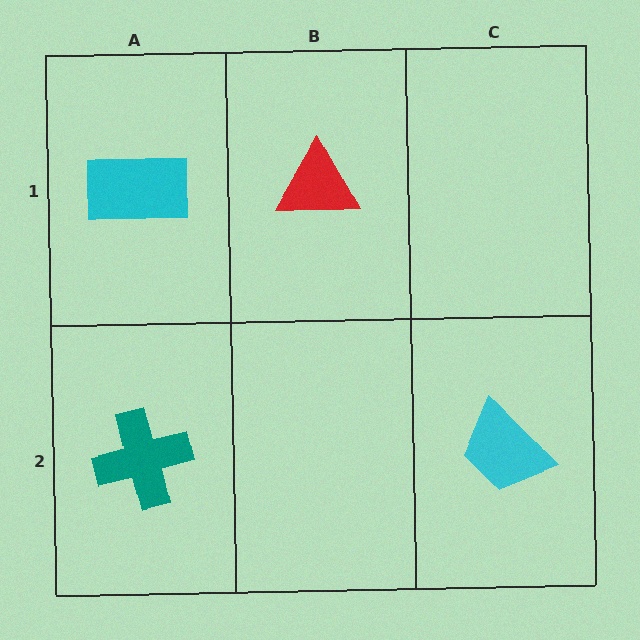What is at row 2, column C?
A cyan trapezoid.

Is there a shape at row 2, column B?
No, that cell is empty.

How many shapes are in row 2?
2 shapes.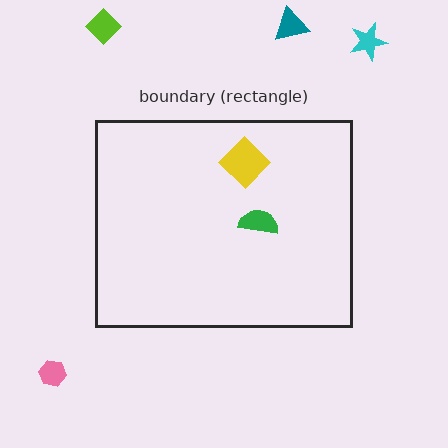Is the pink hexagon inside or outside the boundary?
Outside.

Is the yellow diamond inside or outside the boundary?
Inside.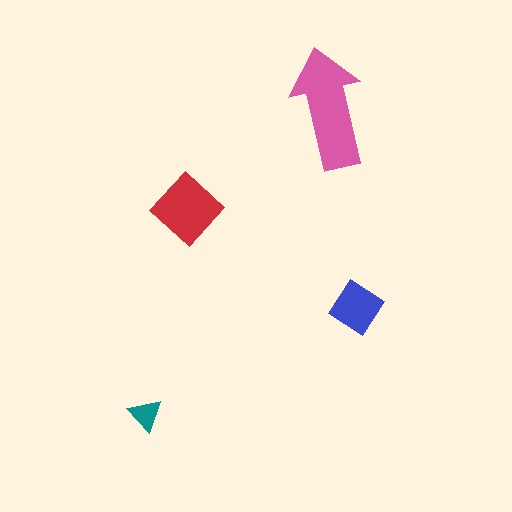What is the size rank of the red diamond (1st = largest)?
2nd.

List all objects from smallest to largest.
The teal triangle, the blue diamond, the red diamond, the pink arrow.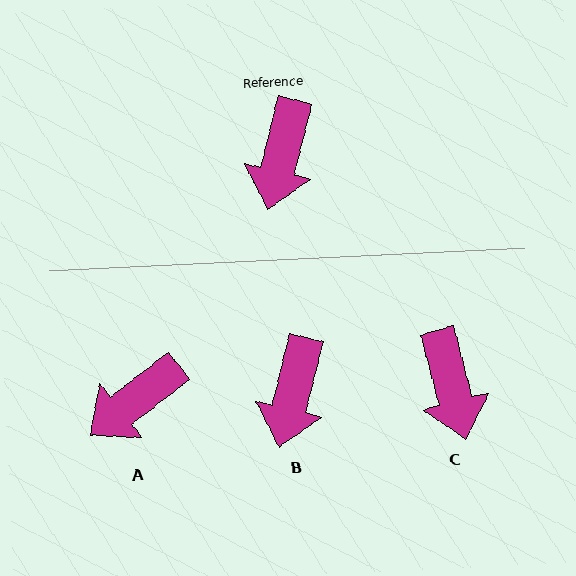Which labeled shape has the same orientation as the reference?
B.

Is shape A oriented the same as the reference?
No, it is off by about 38 degrees.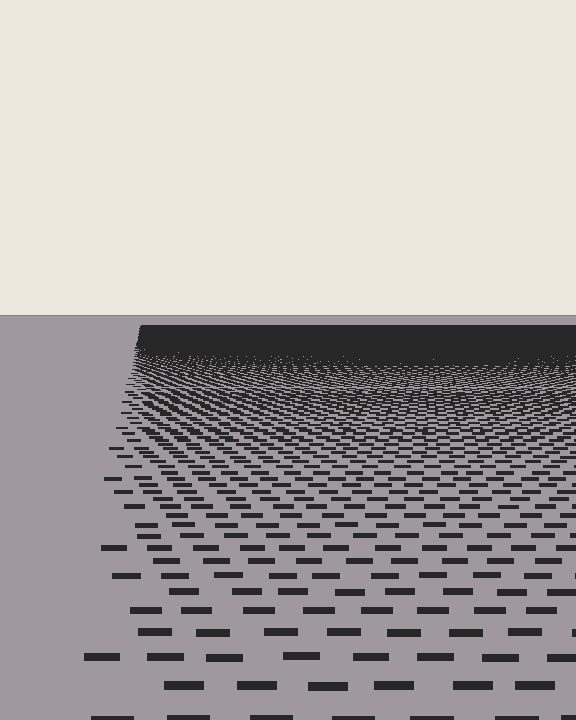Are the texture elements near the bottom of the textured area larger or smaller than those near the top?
Larger. Near the bottom, elements are closer to the viewer and appear at a bigger on-screen size.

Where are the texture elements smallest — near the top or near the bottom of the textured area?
Near the top.